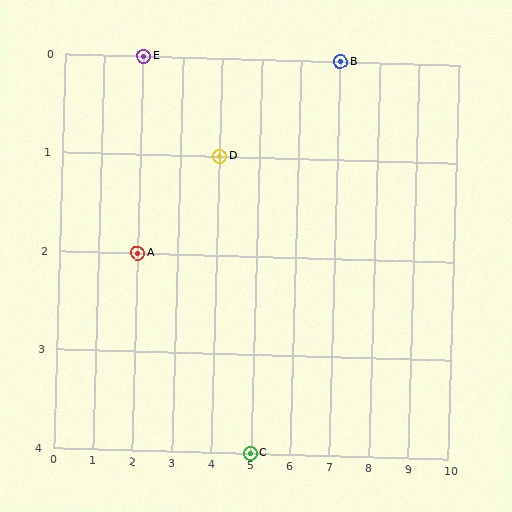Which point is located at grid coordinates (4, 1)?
Point D is at (4, 1).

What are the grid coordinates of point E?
Point E is at grid coordinates (2, 0).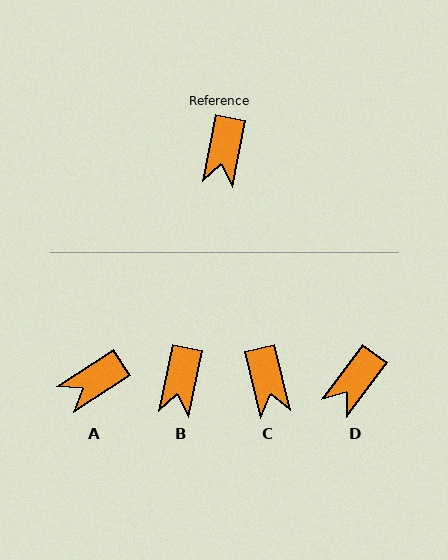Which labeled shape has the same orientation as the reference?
B.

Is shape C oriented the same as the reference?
No, it is off by about 26 degrees.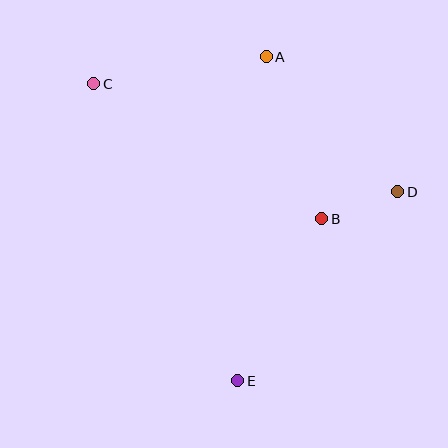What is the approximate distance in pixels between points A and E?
The distance between A and E is approximately 325 pixels.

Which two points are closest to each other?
Points B and D are closest to each other.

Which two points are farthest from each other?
Points C and E are farthest from each other.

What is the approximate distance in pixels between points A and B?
The distance between A and B is approximately 171 pixels.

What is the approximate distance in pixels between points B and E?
The distance between B and E is approximately 182 pixels.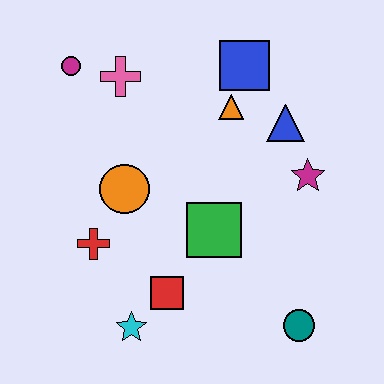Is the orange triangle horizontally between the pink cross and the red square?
No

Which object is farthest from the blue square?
The cyan star is farthest from the blue square.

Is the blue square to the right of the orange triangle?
Yes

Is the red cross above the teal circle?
Yes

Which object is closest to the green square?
The red square is closest to the green square.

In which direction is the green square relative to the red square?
The green square is above the red square.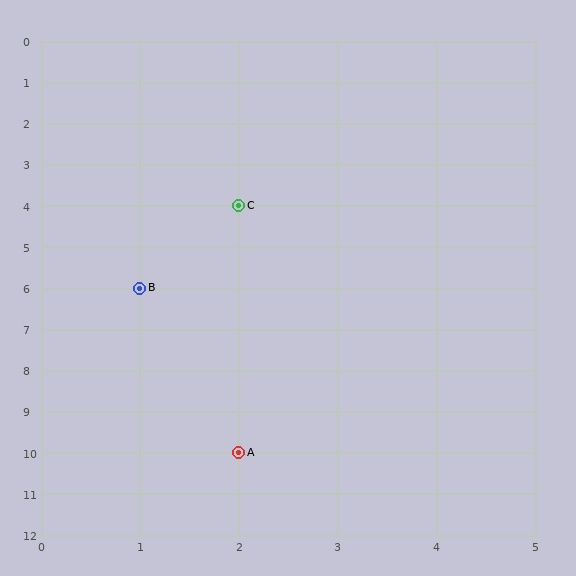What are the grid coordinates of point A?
Point A is at grid coordinates (2, 10).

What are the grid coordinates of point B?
Point B is at grid coordinates (1, 6).